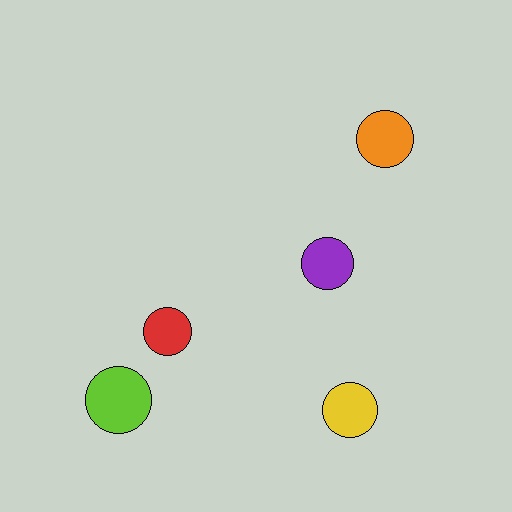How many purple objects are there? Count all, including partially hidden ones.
There is 1 purple object.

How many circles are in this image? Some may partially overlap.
There are 5 circles.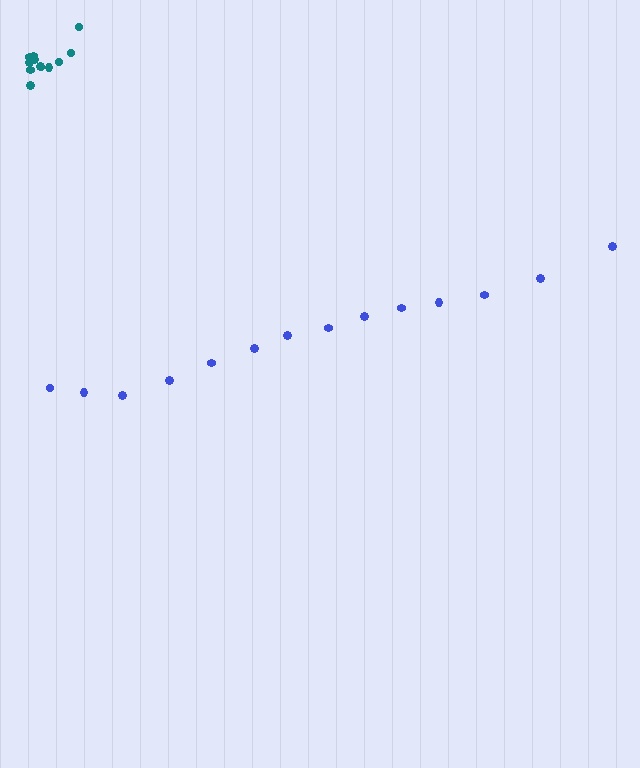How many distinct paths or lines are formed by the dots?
There are 2 distinct paths.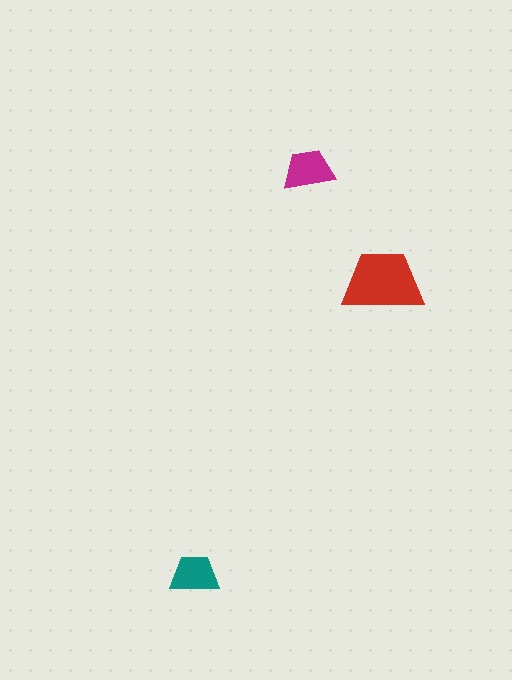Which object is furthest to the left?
The teal trapezoid is leftmost.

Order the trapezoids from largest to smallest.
the red one, the magenta one, the teal one.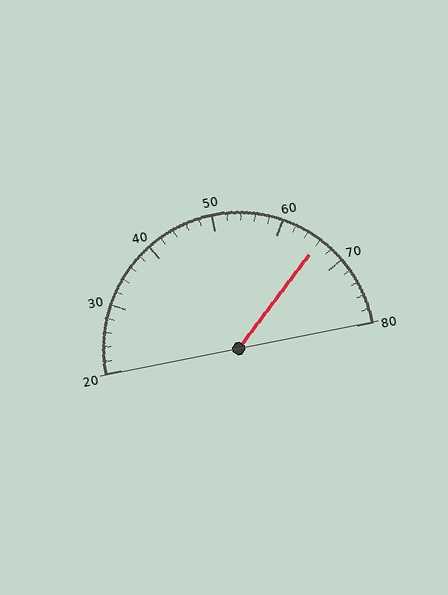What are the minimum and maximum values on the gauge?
The gauge ranges from 20 to 80.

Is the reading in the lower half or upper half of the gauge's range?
The reading is in the upper half of the range (20 to 80).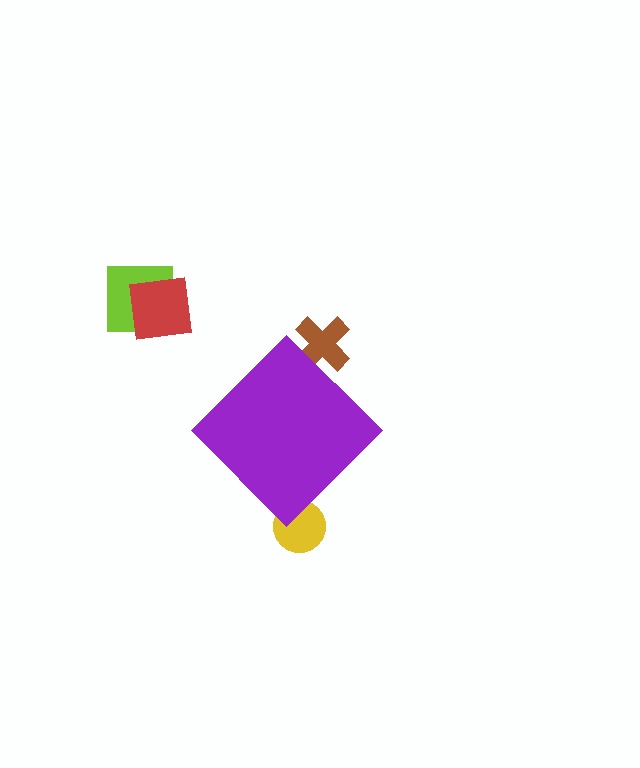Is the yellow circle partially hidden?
Yes, the yellow circle is partially hidden behind the purple diamond.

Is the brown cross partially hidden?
Yes, the brown cross is partially hidden behind the purple diamond.